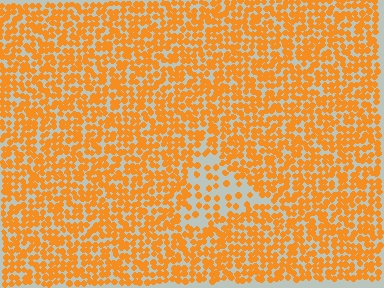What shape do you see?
I see a triangle.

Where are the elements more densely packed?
The elements are more densely packed outside the triangle boundary.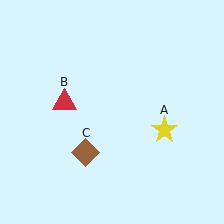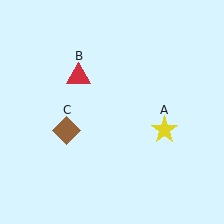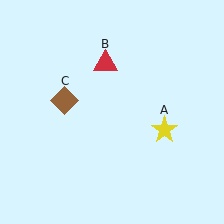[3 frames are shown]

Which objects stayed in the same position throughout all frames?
Yellow star (object A) remained stationary.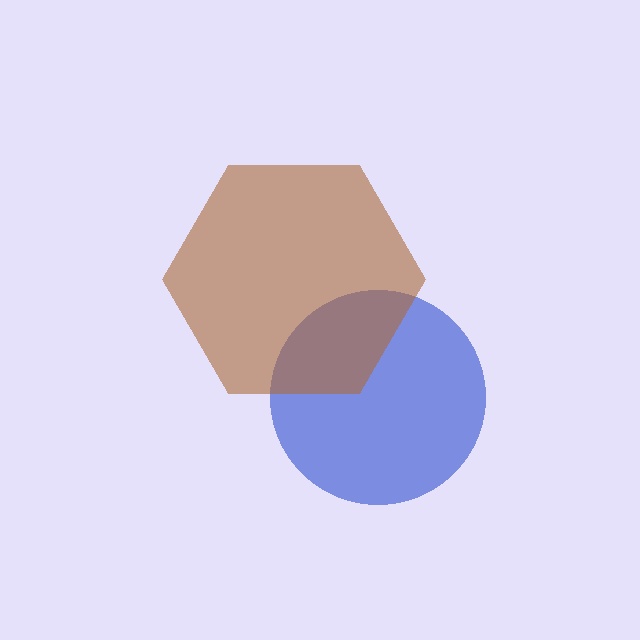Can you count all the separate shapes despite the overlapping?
Yes, there are 2 separate shapes.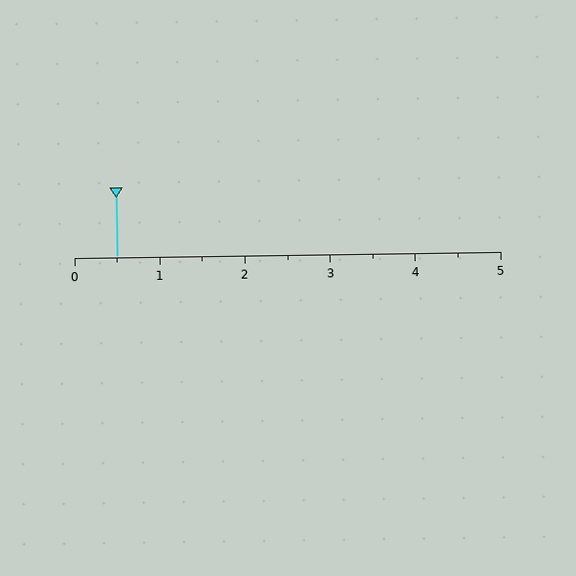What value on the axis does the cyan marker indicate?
The marker indicates approximately 0.5.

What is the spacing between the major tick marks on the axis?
The major ticks are spaced 1 apart.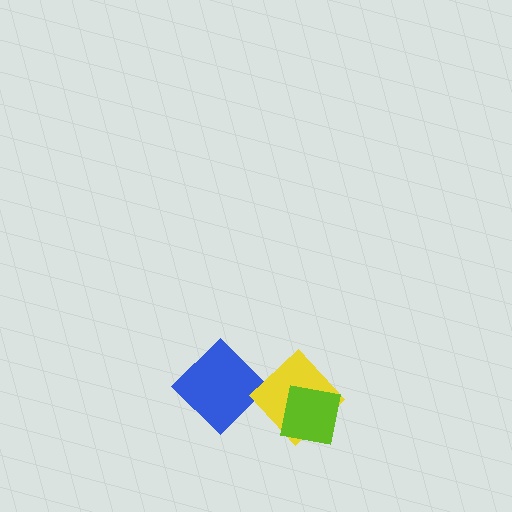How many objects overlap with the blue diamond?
1 object overlaps with the blue diamond.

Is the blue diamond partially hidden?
Yes, it is partially covered by another shape.